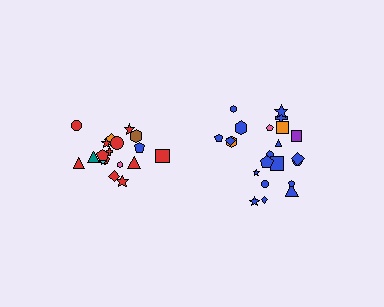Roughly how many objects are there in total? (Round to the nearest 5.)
Roughly 40 objects in total.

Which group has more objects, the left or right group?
The right group.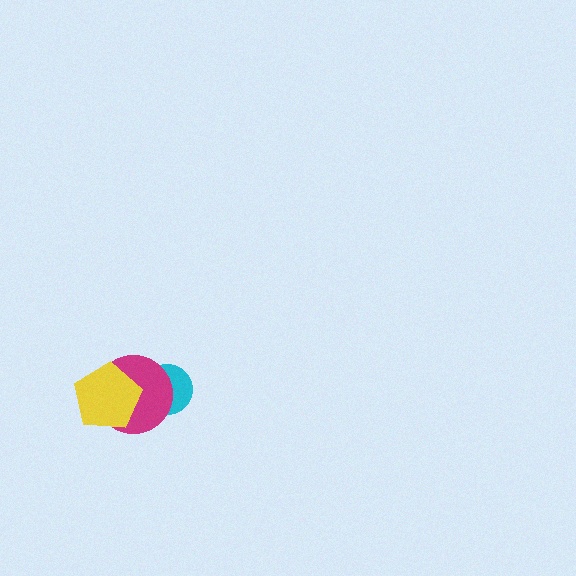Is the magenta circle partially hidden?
Yes, it is partially covered by another shape.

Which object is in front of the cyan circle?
The magenta circle is in front of the cyan circle.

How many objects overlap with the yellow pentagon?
1 object overlaps with the yellow pentagon.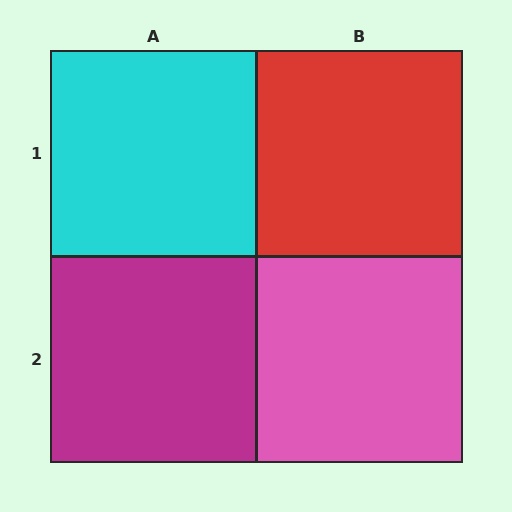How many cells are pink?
1 cell is pink.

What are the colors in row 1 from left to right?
Cyan, red.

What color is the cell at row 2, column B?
Pink.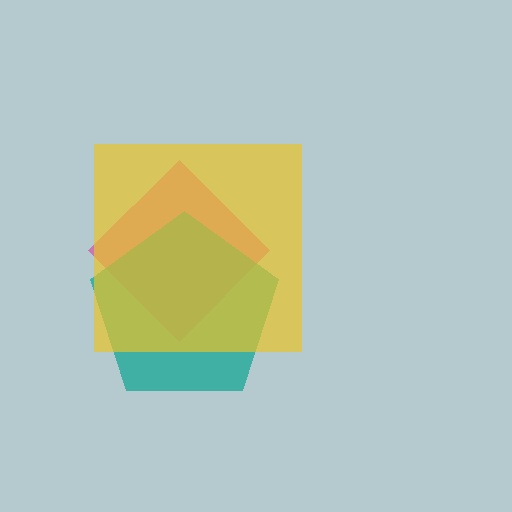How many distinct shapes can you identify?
There are 3 distinct shapes: a magenta diamond, a teal pentagon, a yellow square.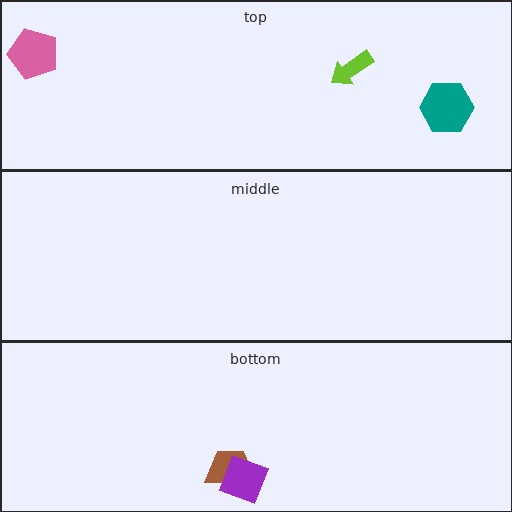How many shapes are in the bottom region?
2.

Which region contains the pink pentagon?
The top region.